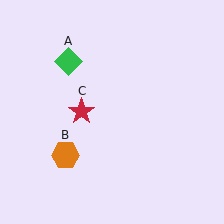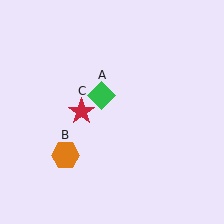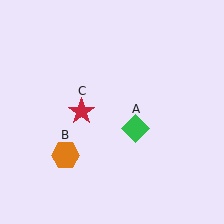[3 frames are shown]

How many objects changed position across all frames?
1 object changed position: green diamond (object A).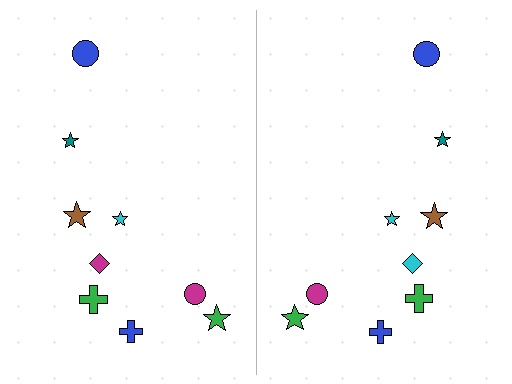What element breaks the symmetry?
The cyan diamond on the right side breaks the symmetry — its mirror counterpart is magenta.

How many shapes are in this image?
There are 18 shapes in this image.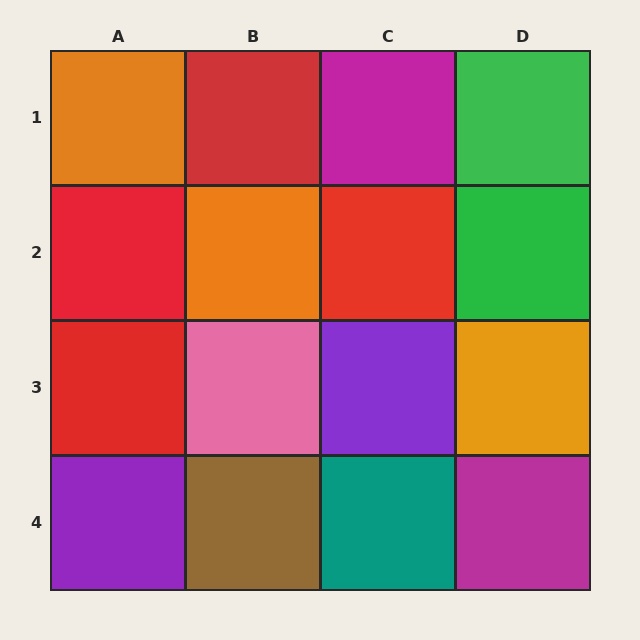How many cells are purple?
2 cells are purple.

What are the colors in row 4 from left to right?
Purple, brown, teal, magenta.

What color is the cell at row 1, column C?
Magenta.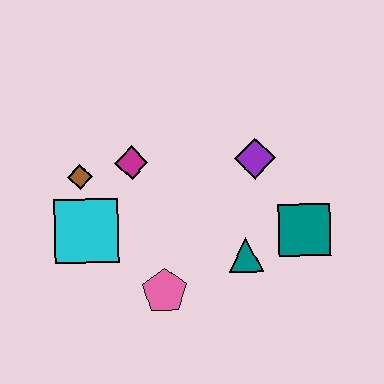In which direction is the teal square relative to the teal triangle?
The teal square is to the right of the teal triangle.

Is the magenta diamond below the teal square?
No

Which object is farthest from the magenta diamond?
The teal square is farthest from the magenta diamond.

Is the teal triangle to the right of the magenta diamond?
Yes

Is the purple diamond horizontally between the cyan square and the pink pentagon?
No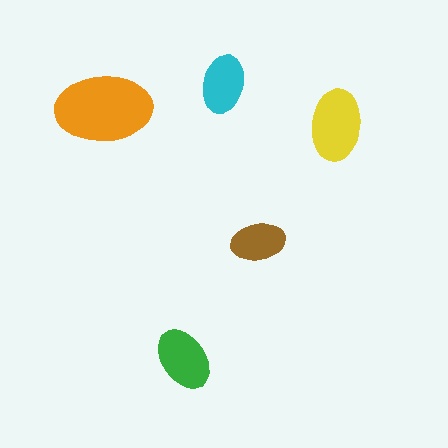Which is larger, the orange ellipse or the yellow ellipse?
The orange one.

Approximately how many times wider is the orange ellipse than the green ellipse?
About 1.5 times wider.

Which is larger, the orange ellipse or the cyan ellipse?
The orange one.